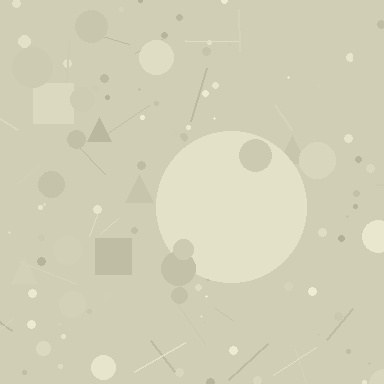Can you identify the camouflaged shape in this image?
The camouflaged shape is a circle.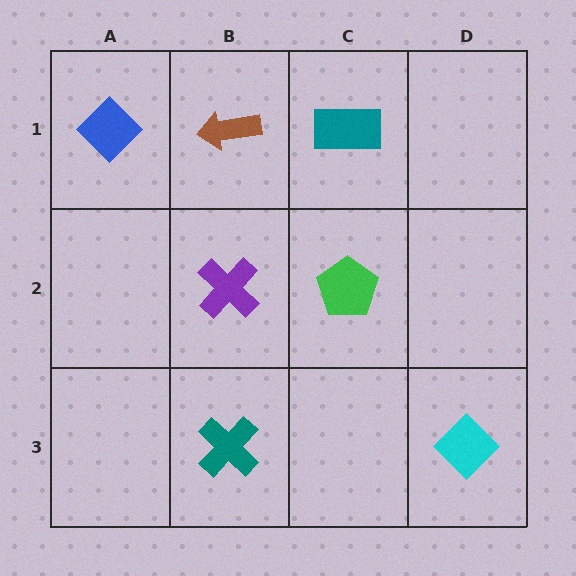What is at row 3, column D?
A cyan diamond.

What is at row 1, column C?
A teal rectangle.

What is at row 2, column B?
A purple cross.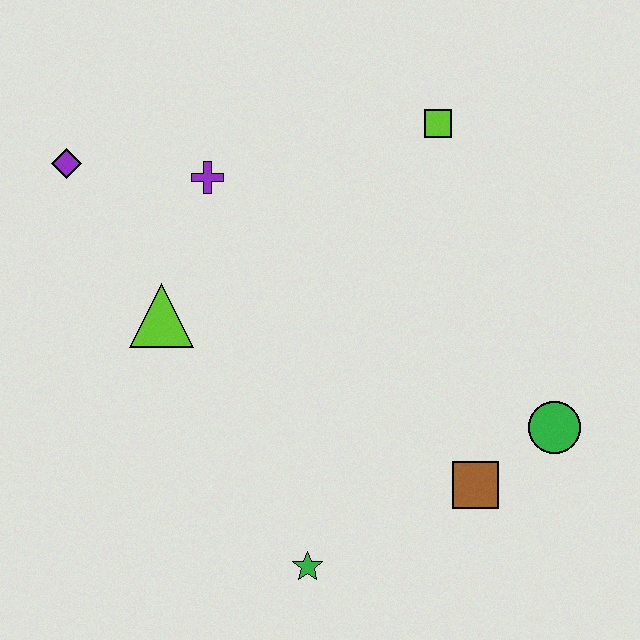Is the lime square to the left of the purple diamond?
No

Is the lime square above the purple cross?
Yes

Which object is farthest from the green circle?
The purple diamond is farthest from the green circle.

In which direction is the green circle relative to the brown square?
The green circle is to the right of the brown square.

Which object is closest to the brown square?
The green circle is closest to the brown square.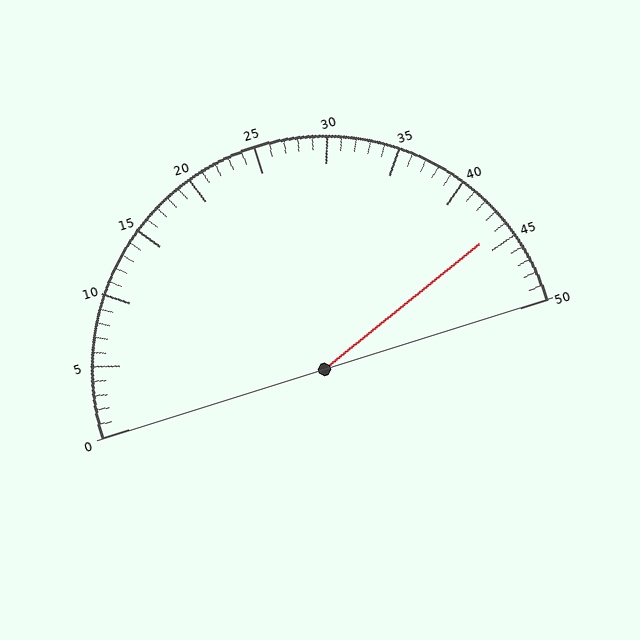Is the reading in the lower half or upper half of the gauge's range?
The reading is in the upper half of the range (0 to 50).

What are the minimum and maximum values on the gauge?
The gauge ranges from 0 to 50.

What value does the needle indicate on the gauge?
The needle indicates approximately 44.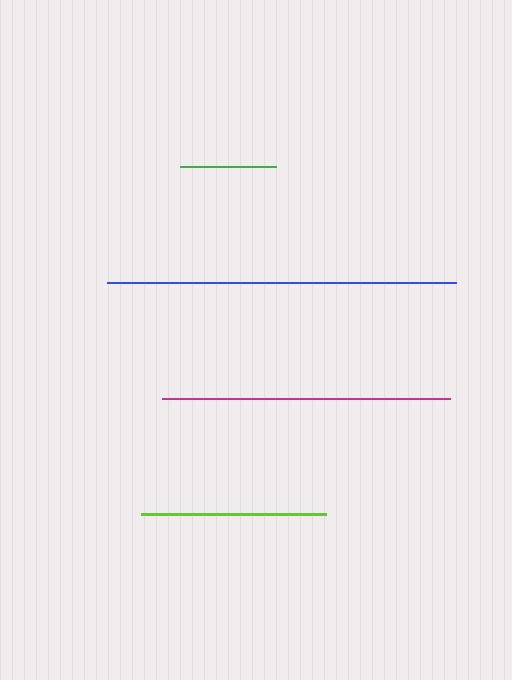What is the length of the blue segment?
The blue segment is approximately 349 pixels long.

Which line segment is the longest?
The blue line is the longest at approximately 349 pixels.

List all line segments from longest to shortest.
From longest to shortest: blue, magenta, lime, green.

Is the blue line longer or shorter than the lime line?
The blue line is longer than the lime line.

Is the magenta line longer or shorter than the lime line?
The magenta line is longer than the lime line.